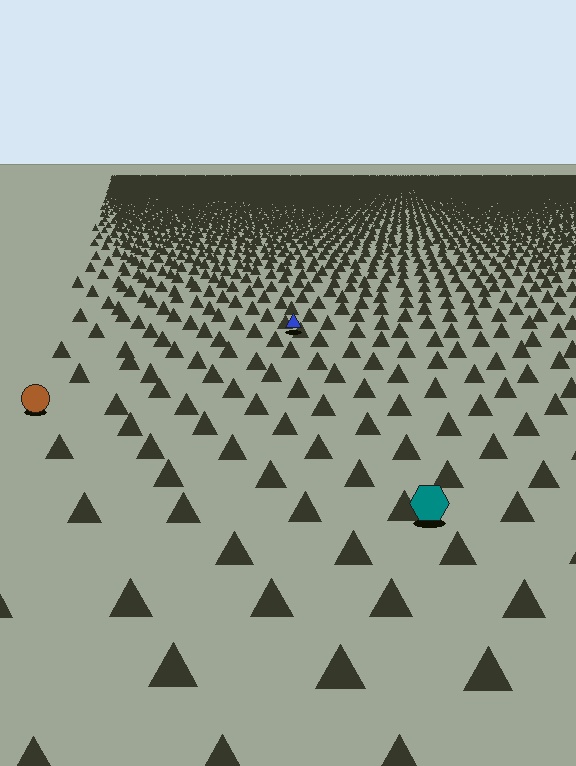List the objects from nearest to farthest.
From nearest to farthest: the teal hexagon, the brown circle, the blue triangle.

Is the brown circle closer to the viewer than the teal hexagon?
No. The teal hexagon is closer — you can tell from the texture gradient: the ground texture is coarser near it.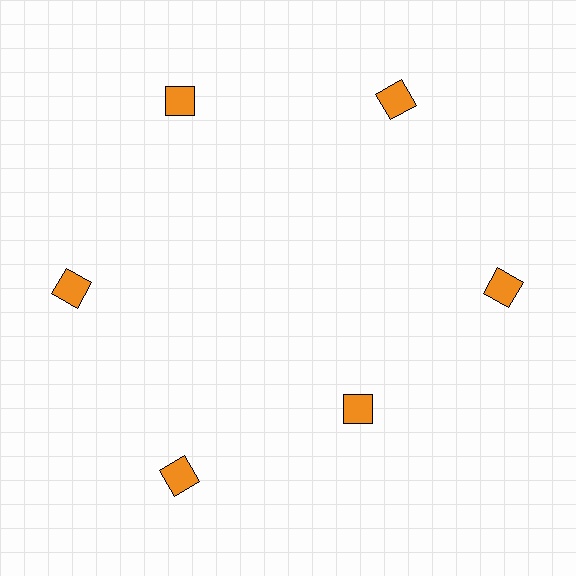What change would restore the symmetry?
The symmetry would be restored by moving it outward, back onto the ring so that all 6 squares sit at equal angles and equal distance from the center.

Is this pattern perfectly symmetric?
No. The 6 orange squares are arranged in a ring, but one element near the 5 o'clock position is pulled inward toward the center, breaking the 6-fold rotational symmetry.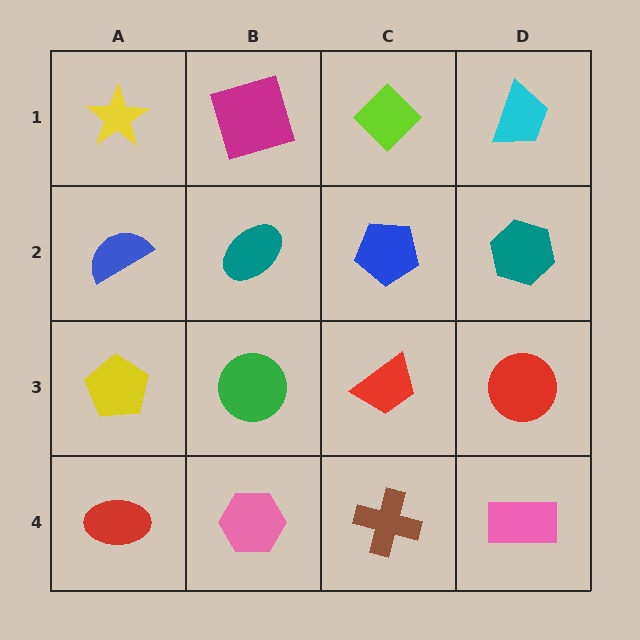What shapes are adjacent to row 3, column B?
A teal ellipse (row 2, column B), a pink hexagon (row 4, column B), a yellow pentagon (row 3, column A), a red trapezoid (row 3, column C).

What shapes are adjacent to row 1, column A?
A blue semicircle (row 2, column A), a magenta square (row 1, column B).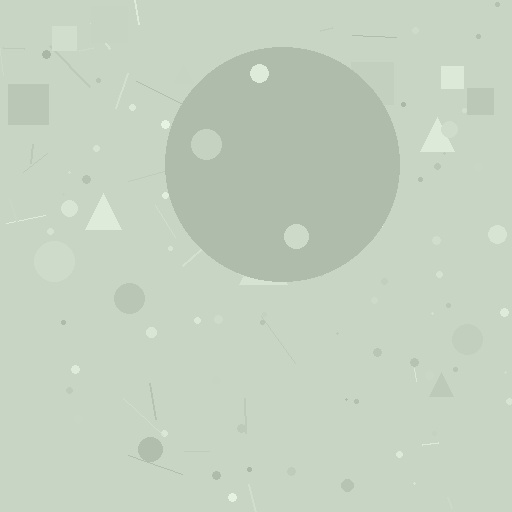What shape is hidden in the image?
A circle is hidden in the image.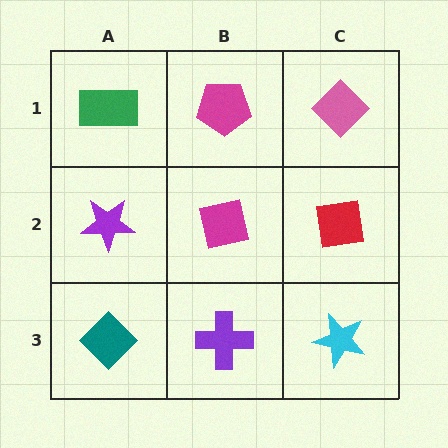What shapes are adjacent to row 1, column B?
A magenta square (row 2, column B), a green rectangle (row 1, column A), a pink diamond (row 1, column C).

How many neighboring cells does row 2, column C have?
3.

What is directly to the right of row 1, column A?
A magenta pentagon.